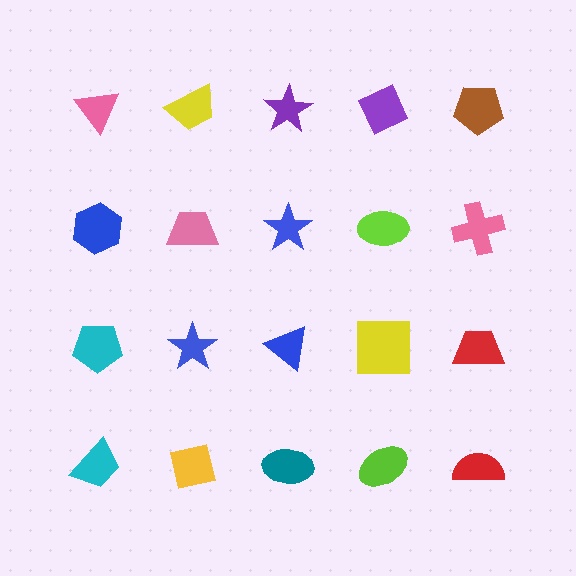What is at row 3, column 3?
A blue triangle.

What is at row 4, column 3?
A teal ellipse.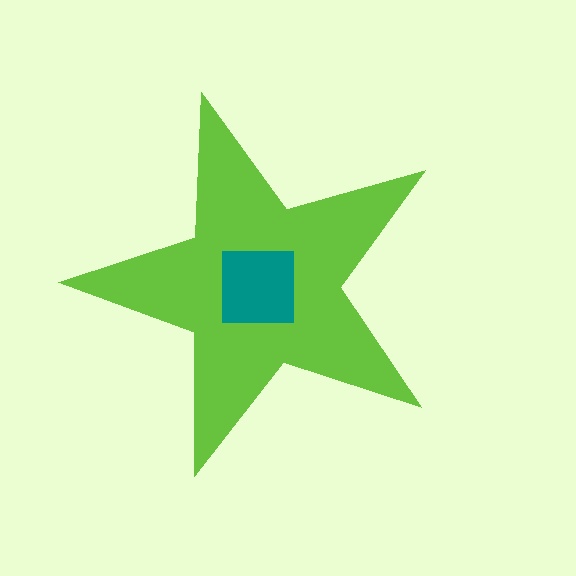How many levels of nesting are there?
2.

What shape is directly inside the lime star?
The teal square.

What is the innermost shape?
The teal square.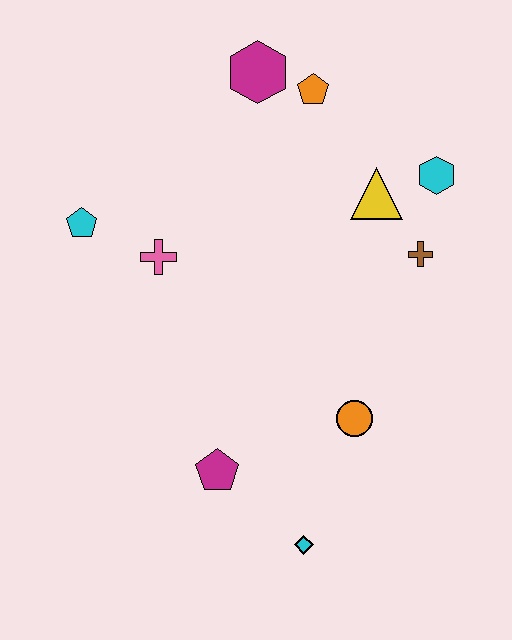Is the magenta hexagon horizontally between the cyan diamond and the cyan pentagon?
Yes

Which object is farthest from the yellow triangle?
The cyan diamond is farthest from the yellow triangle.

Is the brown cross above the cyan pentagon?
No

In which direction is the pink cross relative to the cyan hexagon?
The pink cross is to the left of the cyan hexagon.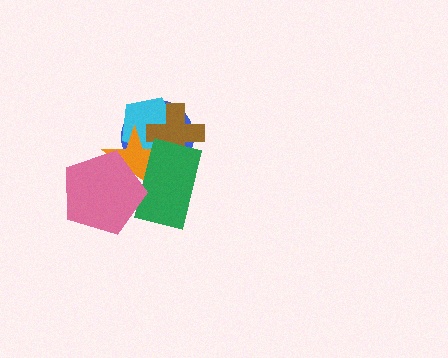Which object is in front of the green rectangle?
The pink pentagon is in front of the green rectangle.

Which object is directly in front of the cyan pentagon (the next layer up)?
The brown cross is directly in front of the cyan pentagon.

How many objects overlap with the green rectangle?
5 objects overlap with the green rectangle.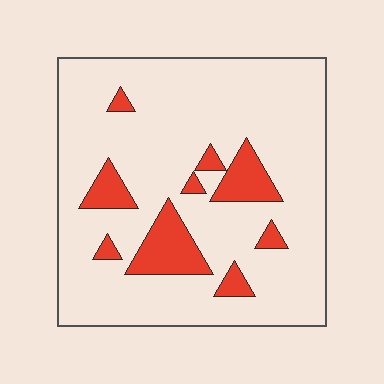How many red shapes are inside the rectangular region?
9.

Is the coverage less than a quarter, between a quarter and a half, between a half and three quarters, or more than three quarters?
Less than a quarter.